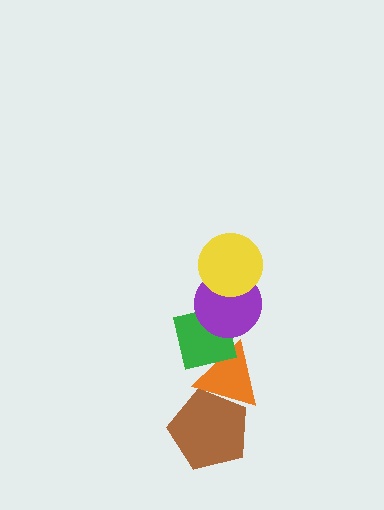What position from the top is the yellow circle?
The yellow circle is 1st from the top.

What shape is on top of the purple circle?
The yellow circle is on top of the purple circle.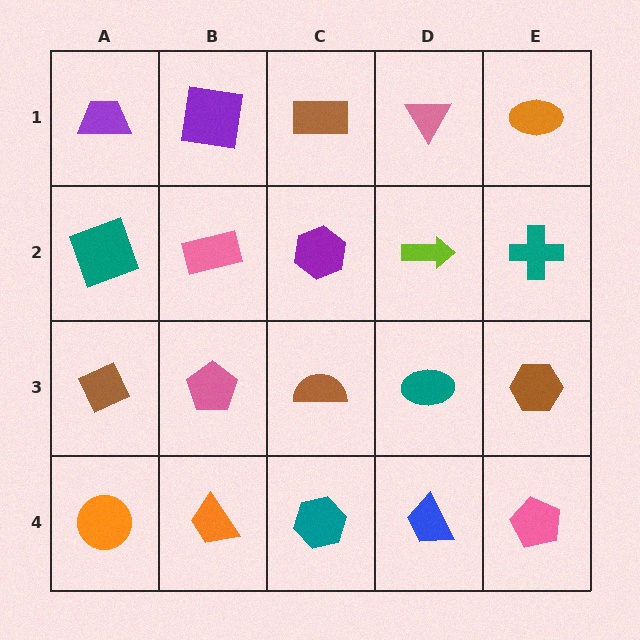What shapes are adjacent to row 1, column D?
A lime arrow (row 2, column D), a brown rectangle (row 1, column C), an orange ellipse (row 1, column E).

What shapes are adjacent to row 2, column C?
A brown rectangle (row 1, column C), a brown semicircle (row 3, column C), a pink rectangle (row 2, column B), a lime arrow (row 2, column D).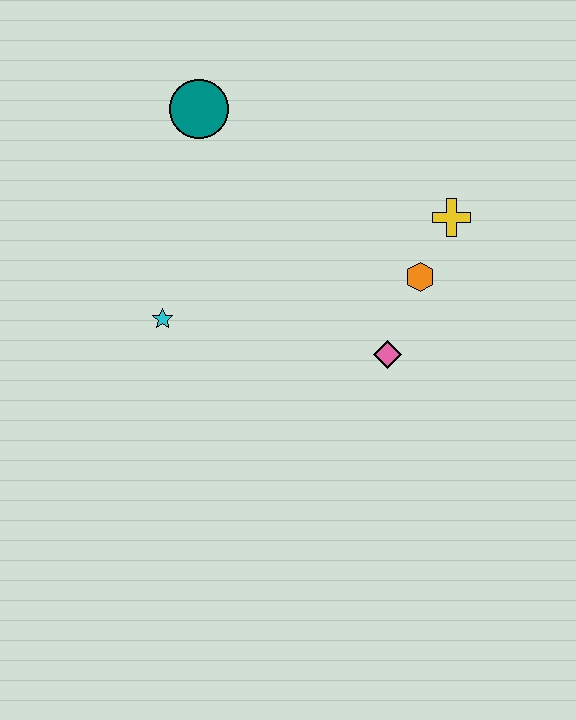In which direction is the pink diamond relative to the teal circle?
The pink diamond is below the teal circle.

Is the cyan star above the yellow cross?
No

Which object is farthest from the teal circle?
The pink diamond is farthest from the teal circle.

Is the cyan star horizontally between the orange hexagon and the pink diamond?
No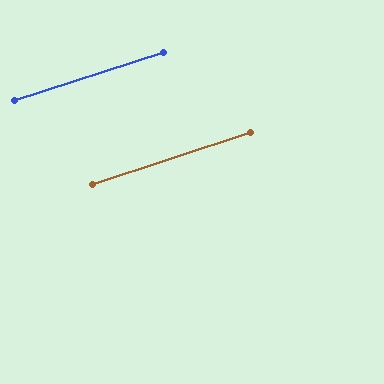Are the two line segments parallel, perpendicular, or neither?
Parallel — their directions differ by only 0.5°.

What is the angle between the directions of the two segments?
Approximately 0 degrees.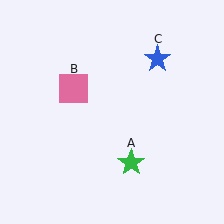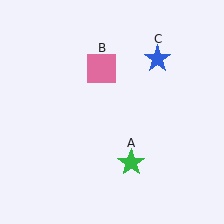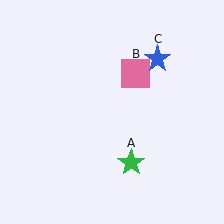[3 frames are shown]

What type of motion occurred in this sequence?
The pink square (object B) rotated clockwise around the center of the scene.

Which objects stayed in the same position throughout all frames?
Green star (object A) and blue star (object C) remained stationary.